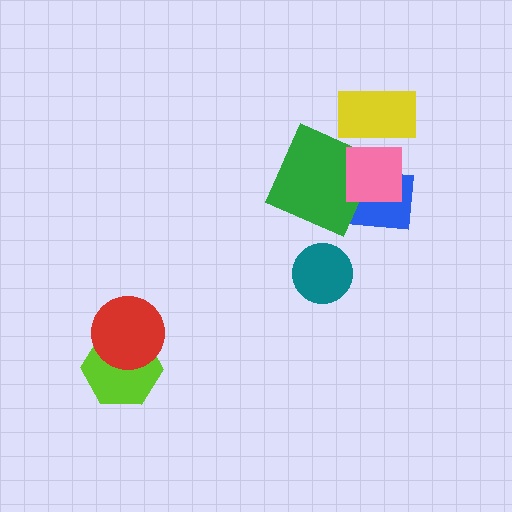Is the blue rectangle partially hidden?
Yes, it is partially covered by another shape.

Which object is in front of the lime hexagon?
The red circle is in front of the lime hexagon.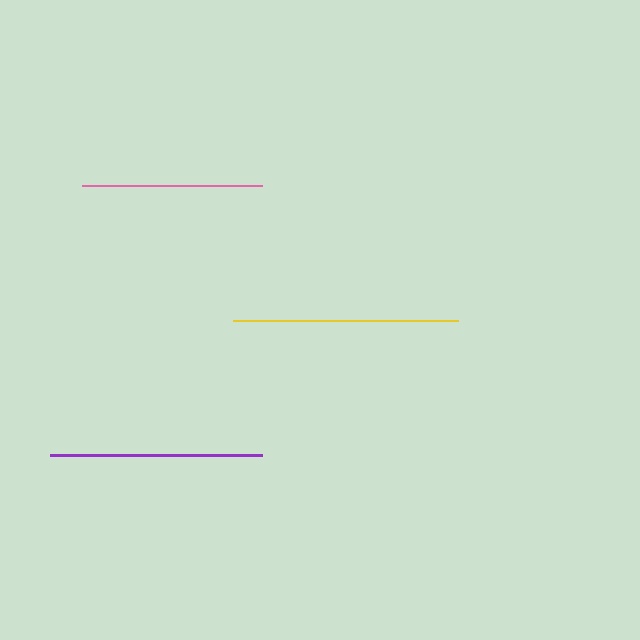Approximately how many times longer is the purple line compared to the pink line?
The purple line is approximately 1.2 times the length of the pink line.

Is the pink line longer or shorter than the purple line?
The purple line is longer than the pink line.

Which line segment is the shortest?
The pink line is the shortest at approximately 180 pixels.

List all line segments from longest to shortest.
From longest to shortest: yellow, purple, pink.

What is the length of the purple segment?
The purple segment is approximately 212 pixels long.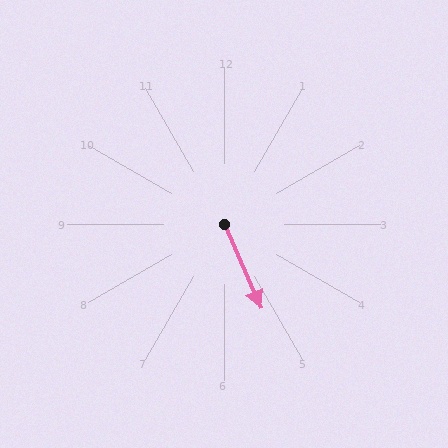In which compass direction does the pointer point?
Southeast.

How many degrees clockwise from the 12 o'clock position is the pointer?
Approximately 156 degrees.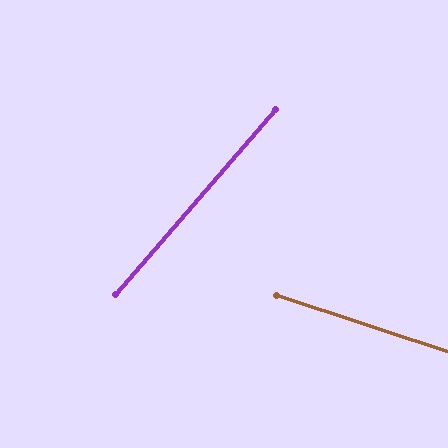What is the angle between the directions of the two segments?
Approximately 67 degrees.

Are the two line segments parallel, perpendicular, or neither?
Neither parallel nor perpendicular — they differ by about 67°.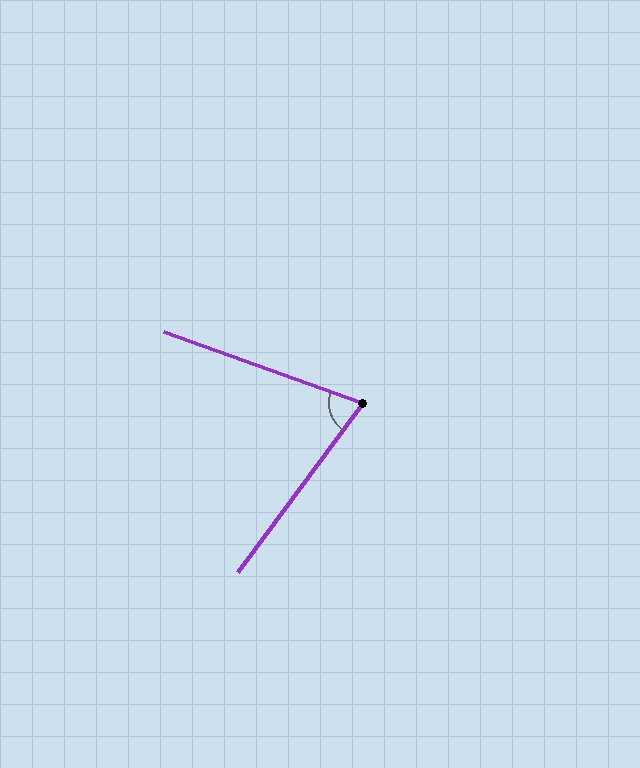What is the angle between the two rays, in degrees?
Approximately 73 degrees.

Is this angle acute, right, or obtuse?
It is acute.